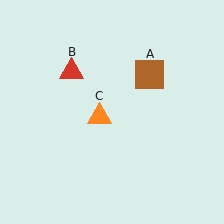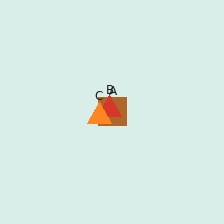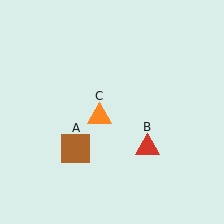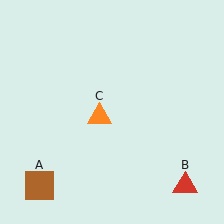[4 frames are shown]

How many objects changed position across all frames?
2 objects changed position: brown square (object A), red triangle (object B).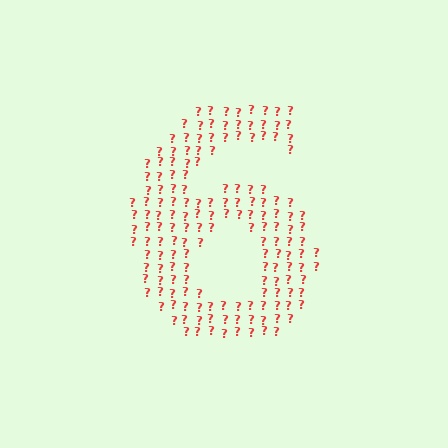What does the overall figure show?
The overall figure shows the digit 6.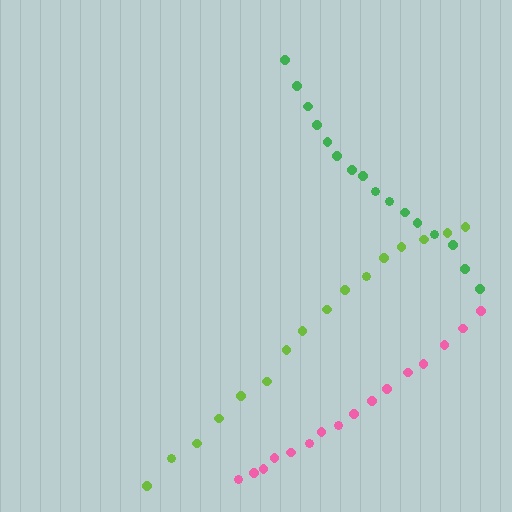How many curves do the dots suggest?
There are 3 distinct paths.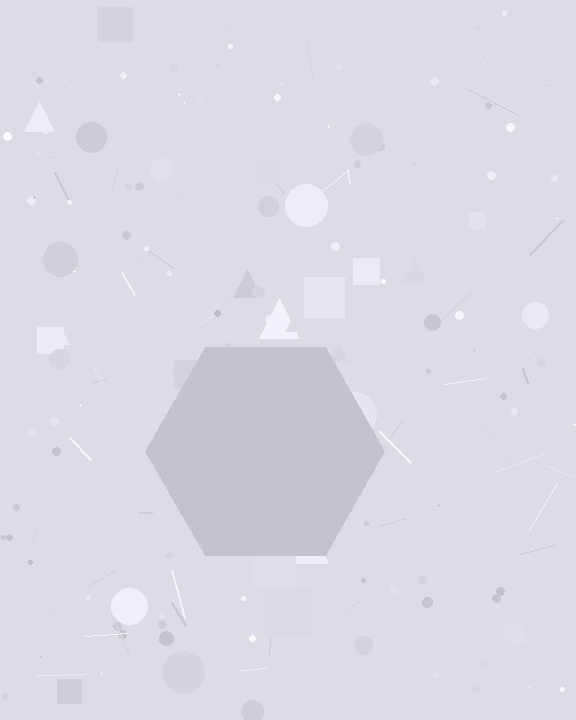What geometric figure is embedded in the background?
A hexagon is embedded in the background.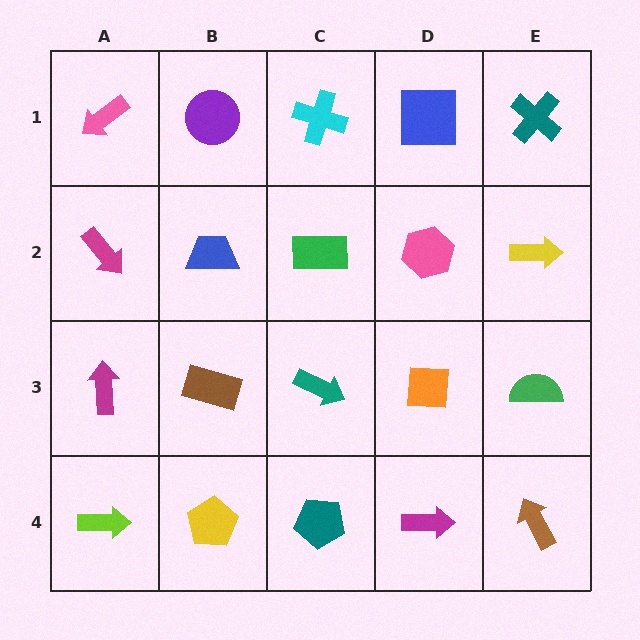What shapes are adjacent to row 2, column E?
A teal cross (row 1, column E), a green semicircle (row 3, column E), a pink hexagon (row 2, column D).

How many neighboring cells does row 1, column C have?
3.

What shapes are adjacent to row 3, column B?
A blue trapezoid (row 2, column B), a yellow pentagon (row 4, column B), a magenta arrow (row 3, column A), a teal arrow (row 3, column C).